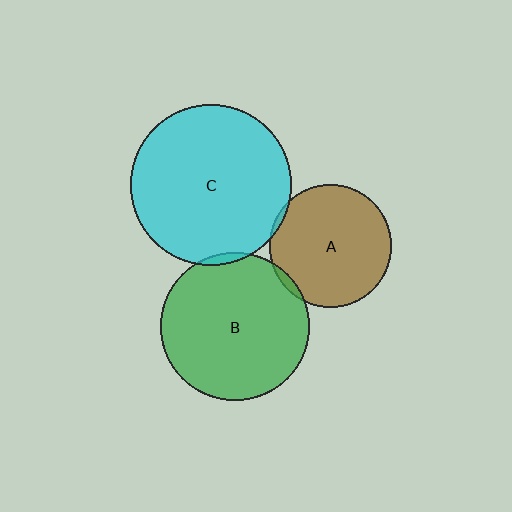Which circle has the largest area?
Circle C (cyan).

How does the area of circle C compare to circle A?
Approximately 1.7 times.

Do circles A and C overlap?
Yes.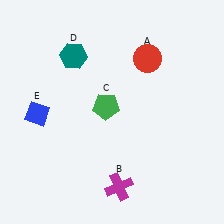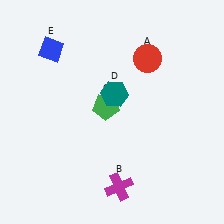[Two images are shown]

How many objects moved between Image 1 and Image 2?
2 objects moved between the two images.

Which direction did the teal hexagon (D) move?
The teal hexagon (D) moved right.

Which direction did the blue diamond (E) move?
The blue diamond (E) moved up.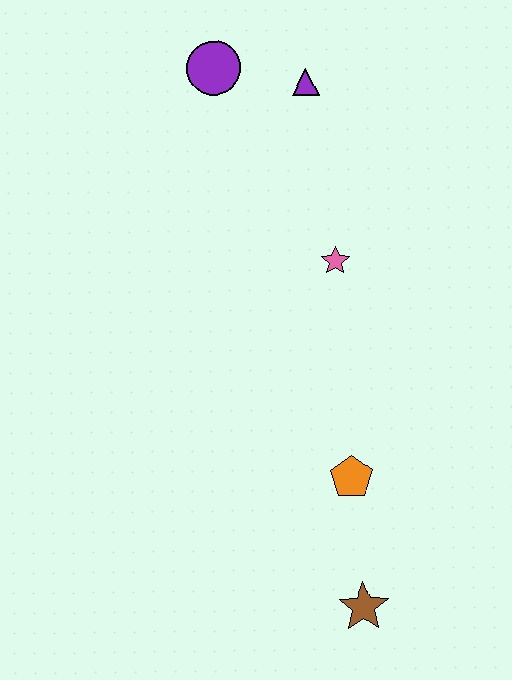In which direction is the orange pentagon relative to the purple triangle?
The orange pentagon is below the purple triangle.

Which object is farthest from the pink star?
The brown star is farthest from the pink star.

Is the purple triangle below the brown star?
No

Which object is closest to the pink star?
The purple triangle is closest to the pink star.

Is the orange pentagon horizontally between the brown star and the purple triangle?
Yes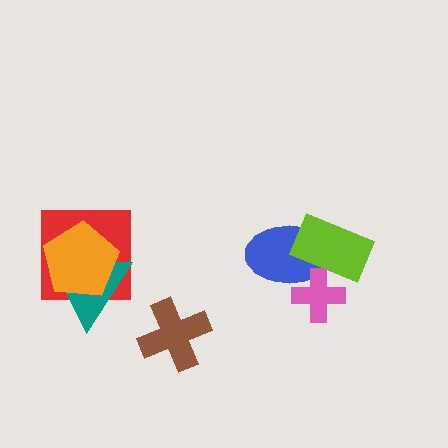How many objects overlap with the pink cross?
2 objects overlap with the pink cross.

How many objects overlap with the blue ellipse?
2 objects overlap with the blue ellipse.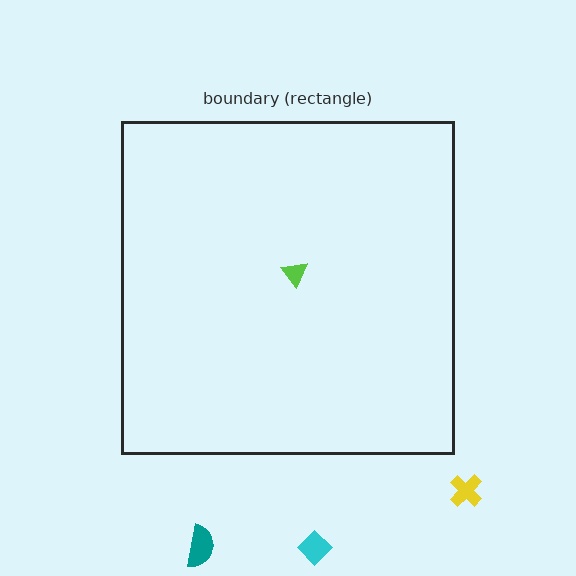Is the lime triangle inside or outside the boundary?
Inside.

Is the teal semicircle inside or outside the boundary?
Outside.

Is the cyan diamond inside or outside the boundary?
Outside.